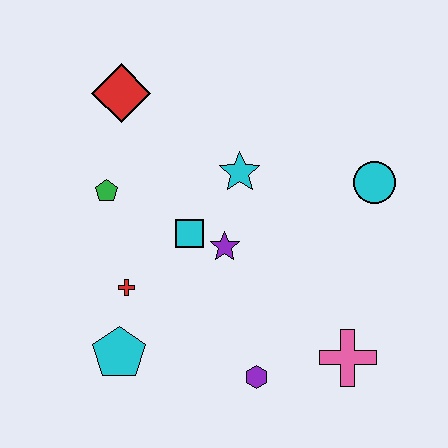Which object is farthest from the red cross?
The cyan circle is farthest from the red cross.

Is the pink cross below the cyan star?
Yes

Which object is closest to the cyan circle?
The cyan star is closest to the cyan circle.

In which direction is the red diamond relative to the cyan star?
The red diamond is to the left of the cyan star.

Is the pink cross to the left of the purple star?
No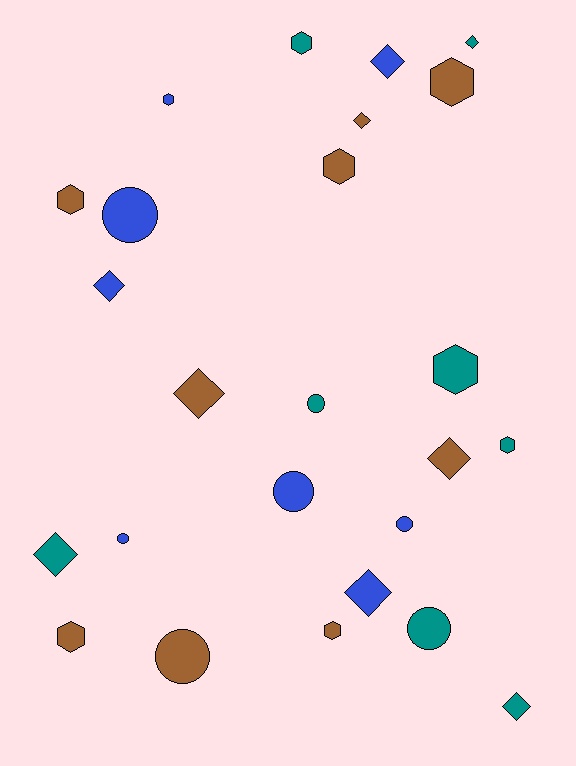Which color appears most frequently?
Brown, with 9 objects.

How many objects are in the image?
There are 25 objects.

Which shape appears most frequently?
Hexagon, with 9 objects.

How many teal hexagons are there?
There are 3 teal hexagons.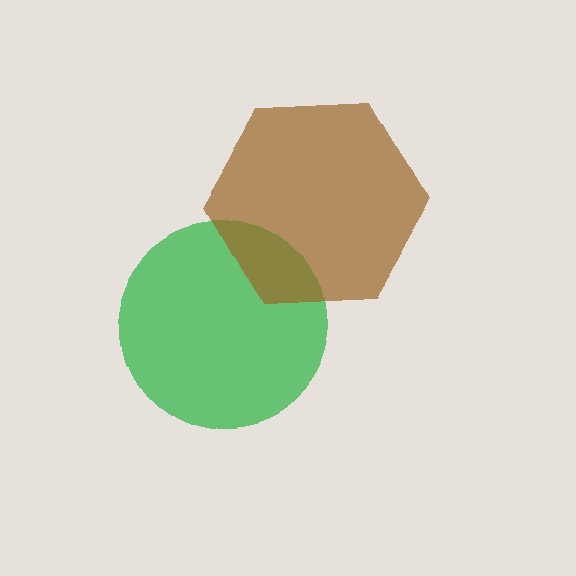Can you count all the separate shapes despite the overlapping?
Yes, there are 2 separate shapes.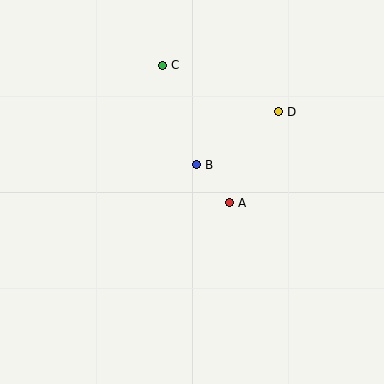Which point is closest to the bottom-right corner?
Point A is closest to the bottom-right corner.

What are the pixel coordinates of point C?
Point C is at (163, 65).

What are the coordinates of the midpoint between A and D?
The midpoint between A and D is at (254, 157).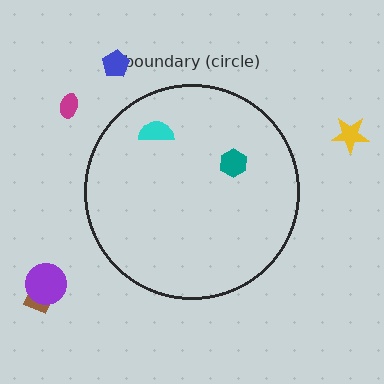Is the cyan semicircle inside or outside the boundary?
Inside.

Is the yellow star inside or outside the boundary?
Outside.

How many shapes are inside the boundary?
2 inside, 5 outside.